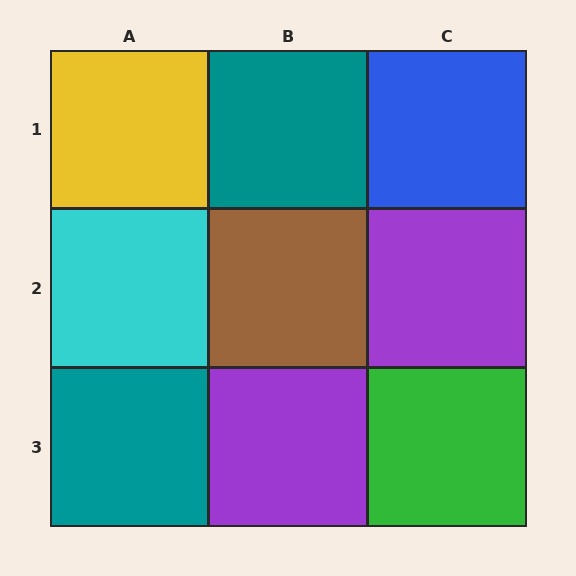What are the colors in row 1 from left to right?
Yellow, teal, blue.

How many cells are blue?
1 cell is blue.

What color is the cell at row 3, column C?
Green.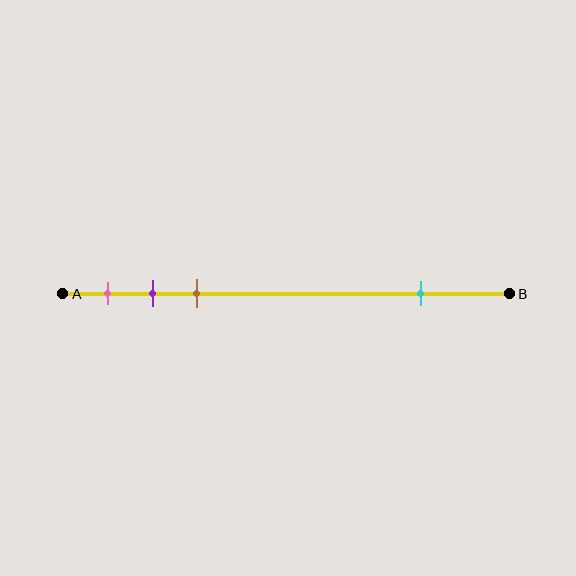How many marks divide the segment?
There are 4 marks dividing the segment.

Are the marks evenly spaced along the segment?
No, the marks are not evenly spaced.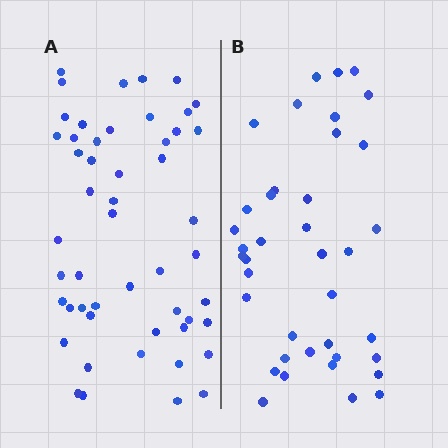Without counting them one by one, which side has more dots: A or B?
Region A (the left region) has more dots.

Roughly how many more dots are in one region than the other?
Region A has roughly 12 or so more dots than region B.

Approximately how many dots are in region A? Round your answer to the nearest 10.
About 50 dots. (The exact count is 51, which rounds to 50.)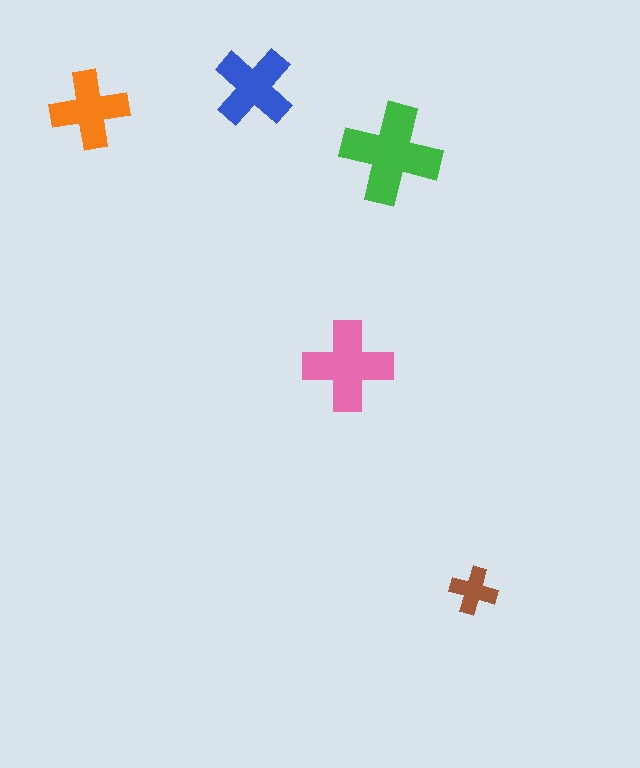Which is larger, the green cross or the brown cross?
The green one.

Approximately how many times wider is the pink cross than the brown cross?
About 2 times wider.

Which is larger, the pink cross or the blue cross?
The pink one.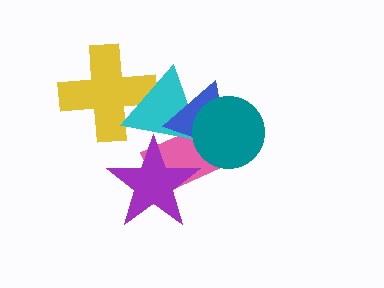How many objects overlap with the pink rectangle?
4 objects overlap with the pink rectangle.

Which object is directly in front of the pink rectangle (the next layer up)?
The cyan triangle is directly in front of the pink rectangle.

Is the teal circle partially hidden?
No, no other shape covers it.